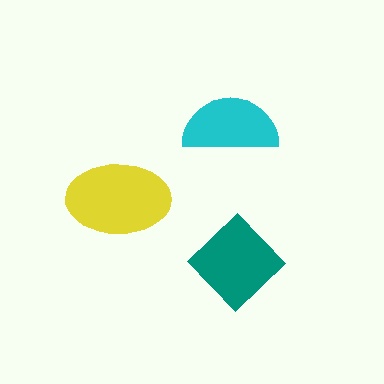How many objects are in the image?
There are 3 objects in the image.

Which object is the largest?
The yellow ellipse.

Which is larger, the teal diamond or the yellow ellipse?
The yellow ellipse.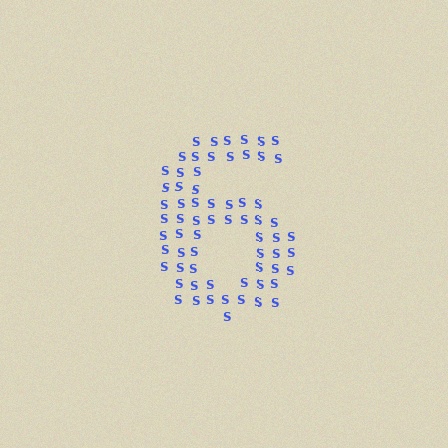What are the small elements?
The small elements are letter S's.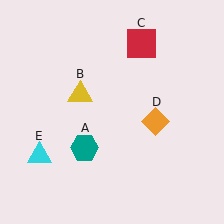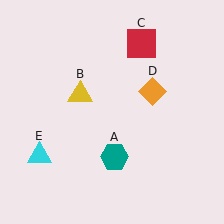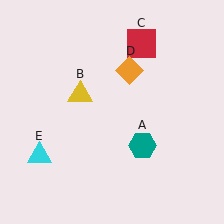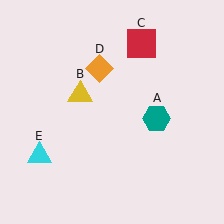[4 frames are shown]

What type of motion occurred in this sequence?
The teal hexagon (object A), orange diamond (object D) rotated counterclockwise around the center of the scene.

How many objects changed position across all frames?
2 objects changed position: teal hexagon (object A), orange diamond (object D).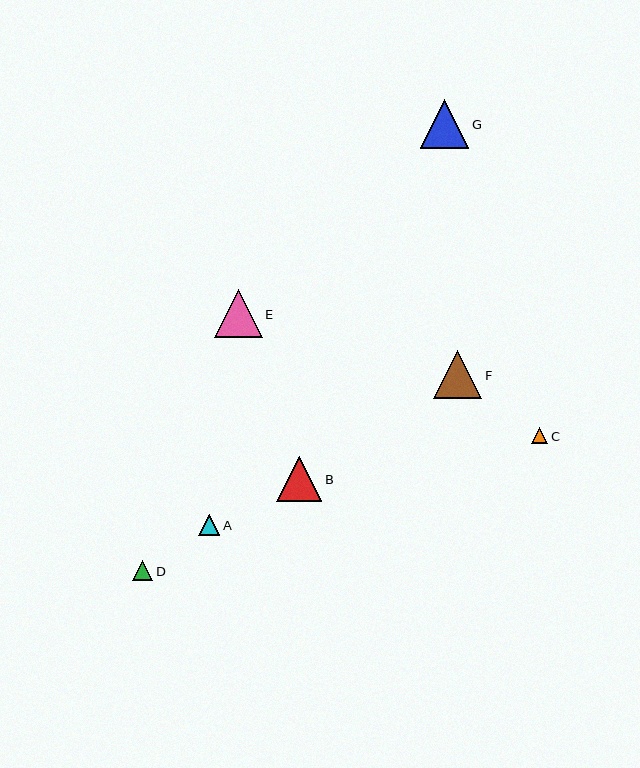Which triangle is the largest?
Triangle G is the largest with a size of approximately 49 pixels.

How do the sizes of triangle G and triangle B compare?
Triangle G and triangle B are approximately the same size.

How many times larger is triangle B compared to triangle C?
Triangle B is approximately 2.8 times the size of triangle C.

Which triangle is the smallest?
Triangle C is the smallest with a size of approximately 16 pixels.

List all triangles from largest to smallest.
From largest to smallest: G, F, E, B, A, D, C.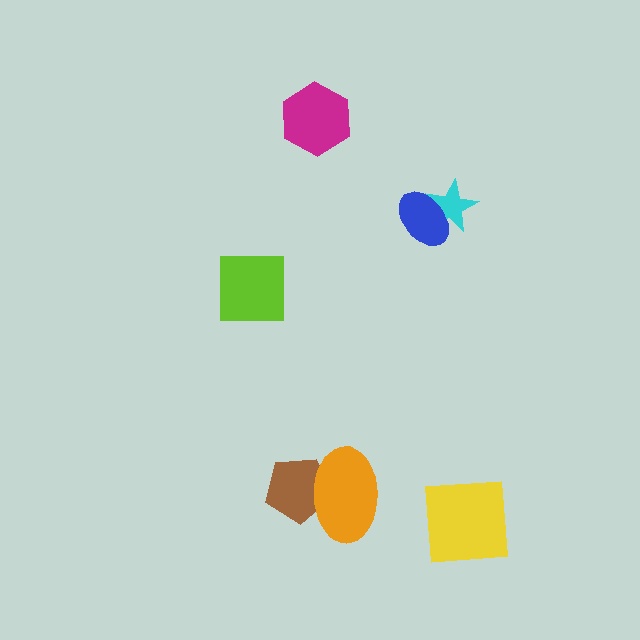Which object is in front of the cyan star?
The blue ellipse is in front of the cyan star.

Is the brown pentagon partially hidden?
Yes, it is partially covered by another shape.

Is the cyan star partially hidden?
Yes, it is partially covered by another shape.